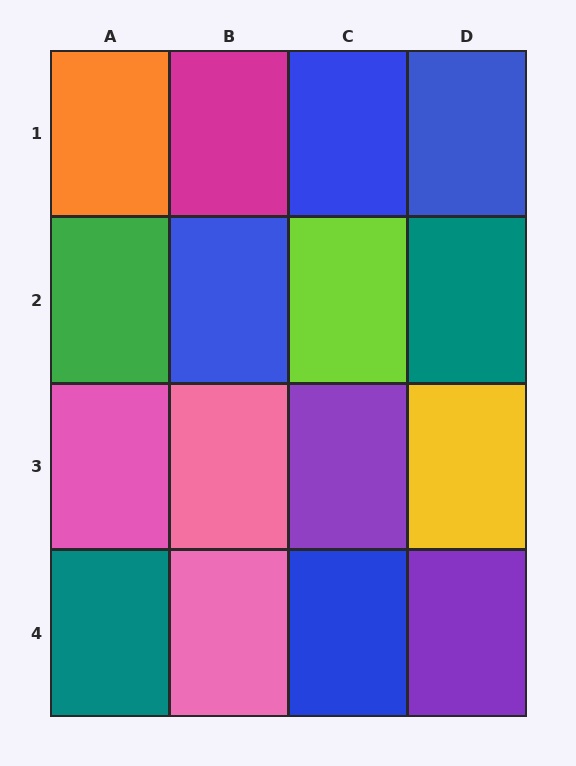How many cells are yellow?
1 cell is yellow.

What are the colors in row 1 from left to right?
Orange, magenta, blue, blue.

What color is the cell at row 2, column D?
Teal.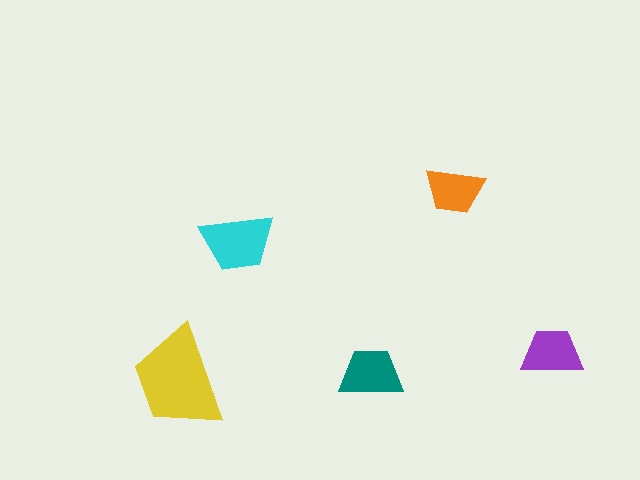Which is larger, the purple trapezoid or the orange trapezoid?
The purple one.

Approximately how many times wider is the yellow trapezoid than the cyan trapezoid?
About 1.5 times wider.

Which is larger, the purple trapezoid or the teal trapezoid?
The teal one.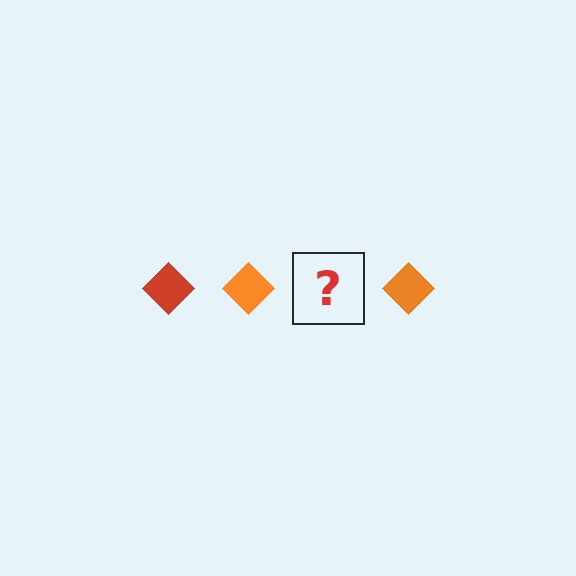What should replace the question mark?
The question mark should be replaced with a red diamond.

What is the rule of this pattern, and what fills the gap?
The rule is that the pattern cycles through red, orange diamonds. The gap should be filled with a red diamond.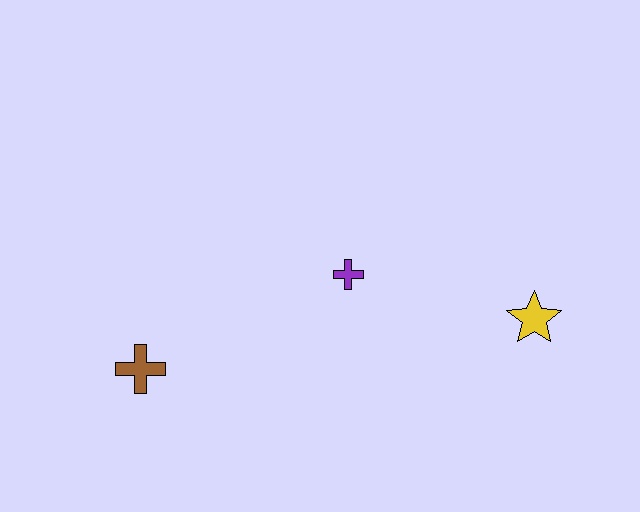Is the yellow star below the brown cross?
No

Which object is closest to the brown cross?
The purple cross is closest to the brown cross.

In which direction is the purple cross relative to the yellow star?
The purple cross is to the left of the yellow star.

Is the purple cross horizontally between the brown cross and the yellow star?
Yes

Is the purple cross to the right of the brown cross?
Yes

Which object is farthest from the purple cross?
The brown cross is farthest from the purple cross.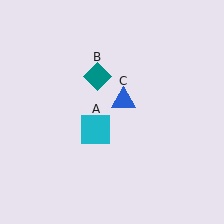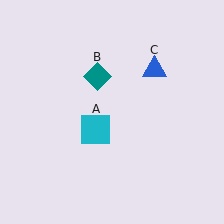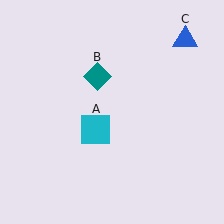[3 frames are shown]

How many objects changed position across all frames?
1 object changed position: blue triangle (object C).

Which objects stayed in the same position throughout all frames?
Cyan square (object A) and teal diamond (object B) remained stationary.